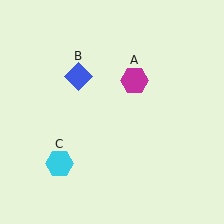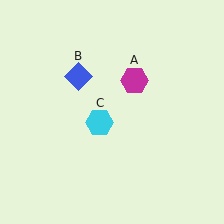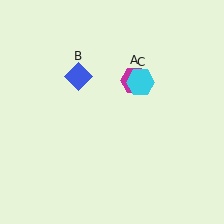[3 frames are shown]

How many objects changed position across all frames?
1 object changed position: cyan hexagon (object C).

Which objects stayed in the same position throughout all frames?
Magenta hexagon (object A) and blue diamond (object B) remained stationary.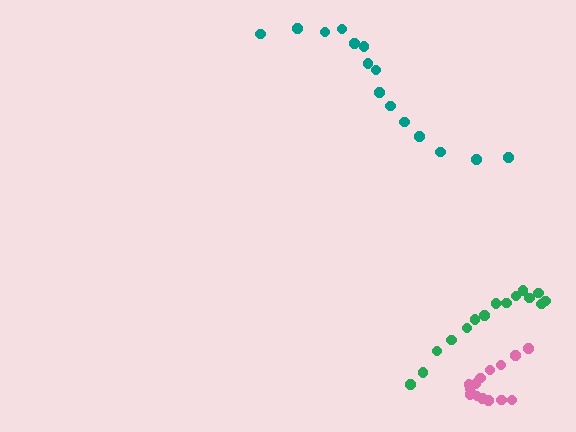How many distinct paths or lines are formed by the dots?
There are 3 distinct paths.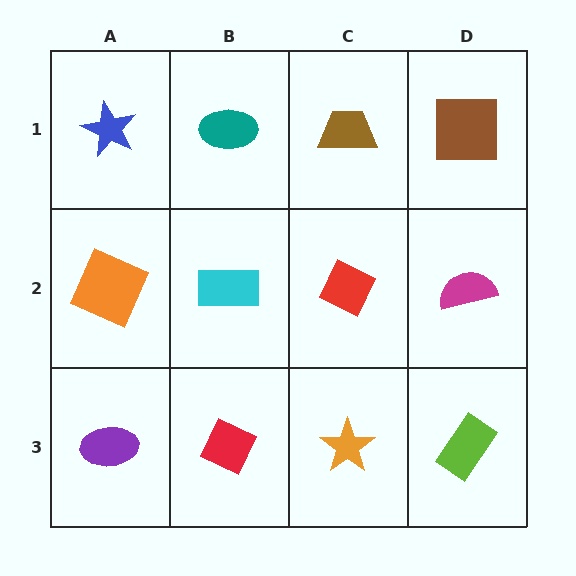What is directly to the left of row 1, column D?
A brown trapezoid.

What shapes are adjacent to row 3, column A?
An orange square (row 2, column A), a red diamond (row 3, column B).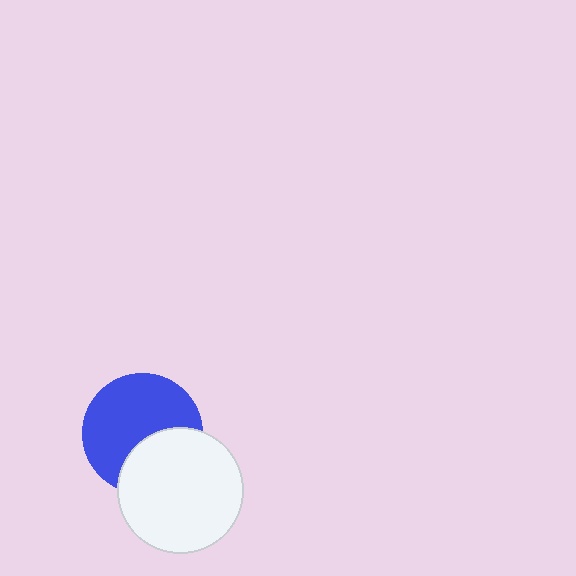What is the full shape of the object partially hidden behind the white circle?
The partially hidden object is a blue circle.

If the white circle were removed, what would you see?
You would see the complete blue circle.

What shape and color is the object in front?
The object in front is a white circle.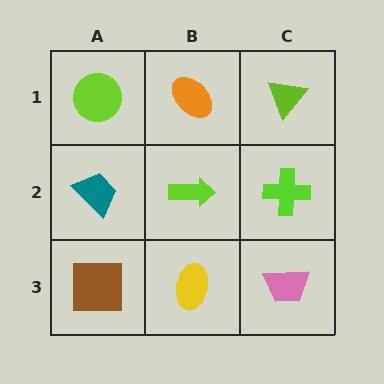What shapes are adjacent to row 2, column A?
A lime circle (row 1, column A), a brown square (row 3, column A), a lime arrow (row 2, column B).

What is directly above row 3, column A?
A teal trapezoid.